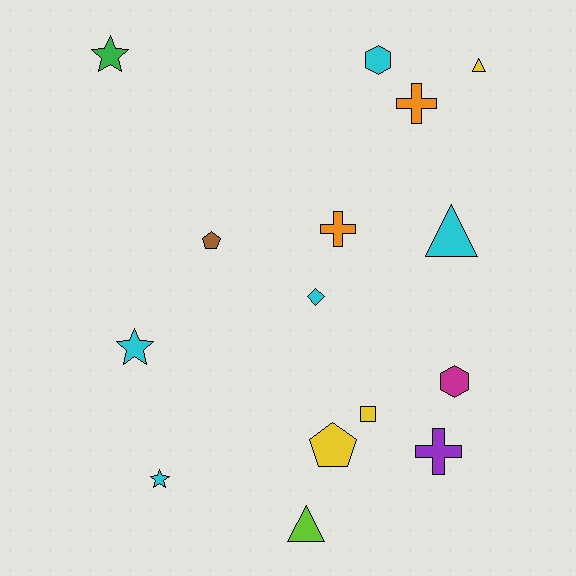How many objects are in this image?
There are 15 objects.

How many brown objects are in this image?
There is 1 brown object.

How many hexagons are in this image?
There are 2 hexagons.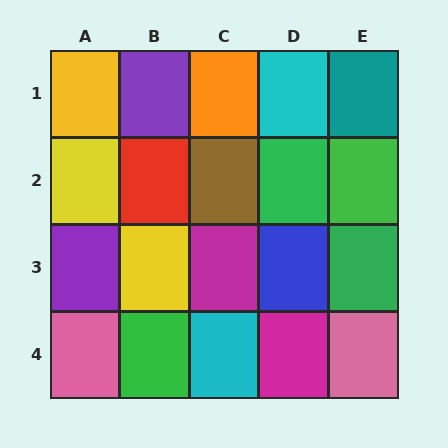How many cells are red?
1 cell is red.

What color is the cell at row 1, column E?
Teal.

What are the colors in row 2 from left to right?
Yellow, red, brown, green, green.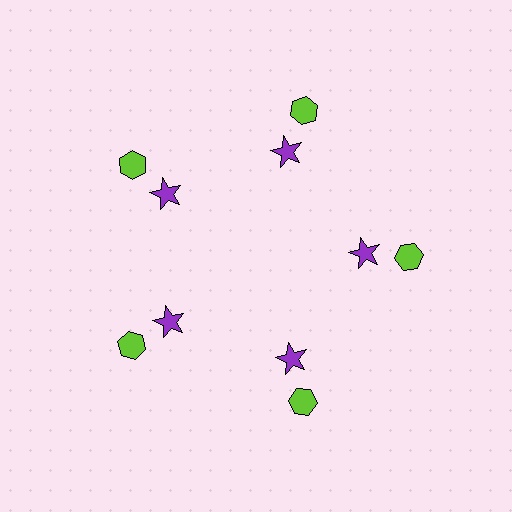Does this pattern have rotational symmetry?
Yes, this pattern has 5-fold rotational symmetry. It looks the same after rotating 72 degrees around the center.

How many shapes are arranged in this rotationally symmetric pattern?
There are 10 shapes, arranged in 5 groups of 2.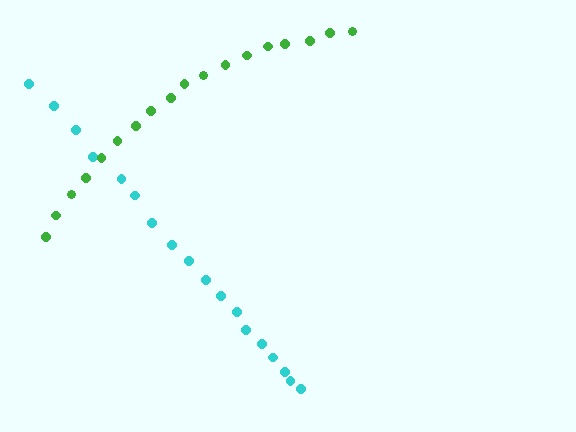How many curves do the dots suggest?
There are 2 distinct paths.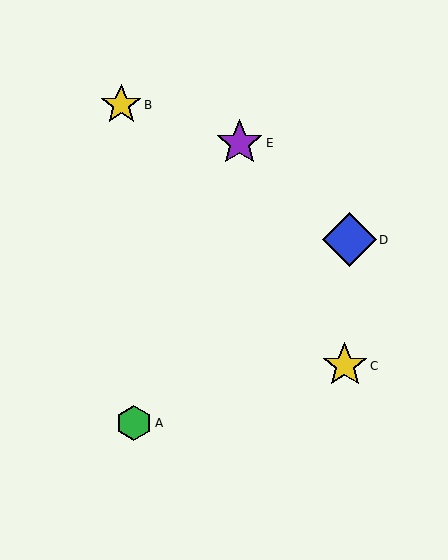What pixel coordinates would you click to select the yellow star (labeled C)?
Click at (345, 366) to select the yellow star C.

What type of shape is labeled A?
Shape A is a green hexagon.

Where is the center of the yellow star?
The center of the yellow star is at (121, 105).